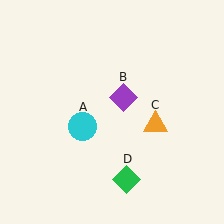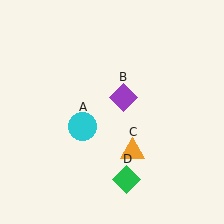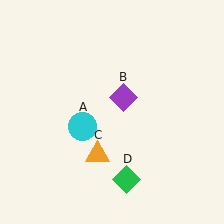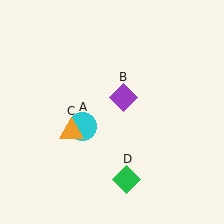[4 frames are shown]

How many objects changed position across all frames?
1 object changed position: orange triangle (object C).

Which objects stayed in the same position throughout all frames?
Cyan circle (object A) and purple diamond (object B) and green diamond (object D) remained stationary.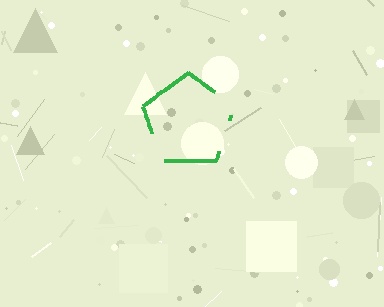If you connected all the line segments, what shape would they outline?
They would outline a pentagon.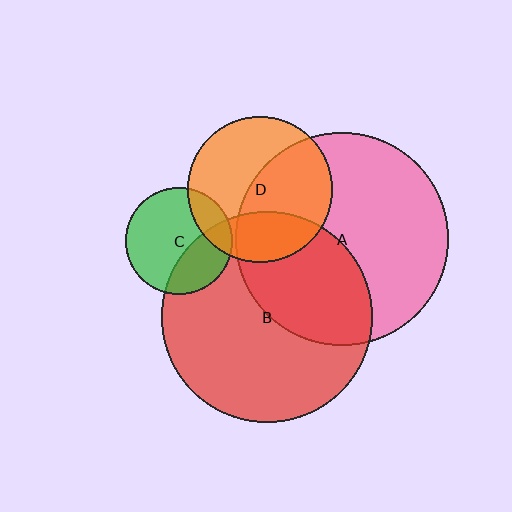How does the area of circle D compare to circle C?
Approximately 1.8 times.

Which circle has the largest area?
Circle A (pink).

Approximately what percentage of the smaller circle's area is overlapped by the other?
Approximately 20%.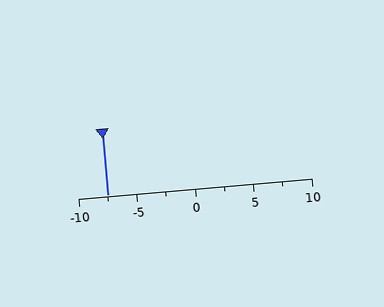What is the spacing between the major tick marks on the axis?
The major ticks are spaced 5 apart.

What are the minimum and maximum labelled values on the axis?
The axis runs from -10 to 10.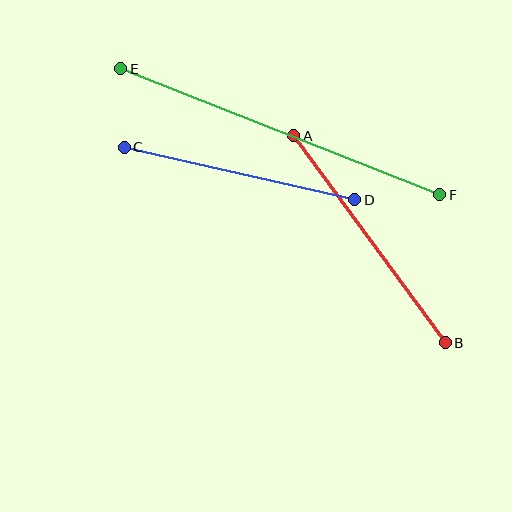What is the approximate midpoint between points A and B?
The midpoint is at approximately (369, 239) pixels.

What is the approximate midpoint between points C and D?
The midpoint is at approximately (240, 174) pixels.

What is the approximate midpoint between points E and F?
The midpoint is at approximately (280, 132) pixels.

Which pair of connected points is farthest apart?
Points E and F are farthest apart.